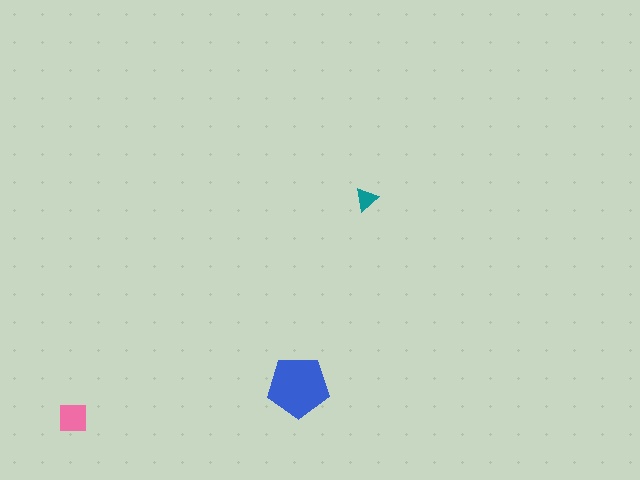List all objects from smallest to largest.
The teal triangle, the pink square, the blue pentagon.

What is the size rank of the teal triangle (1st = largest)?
3rd.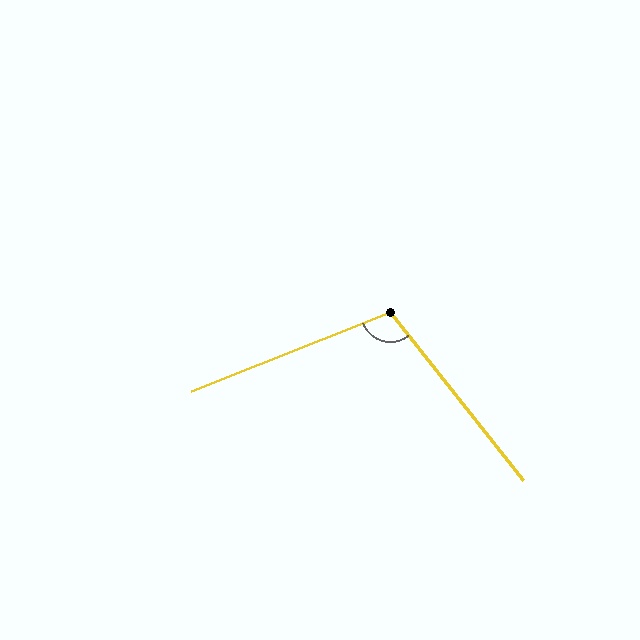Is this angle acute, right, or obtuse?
It is obtuse.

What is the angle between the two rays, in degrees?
Approximately 107 degrees.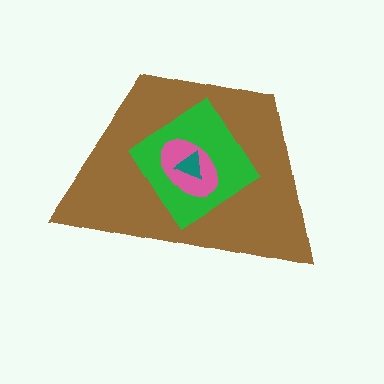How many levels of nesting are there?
4.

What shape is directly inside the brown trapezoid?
The green diamond.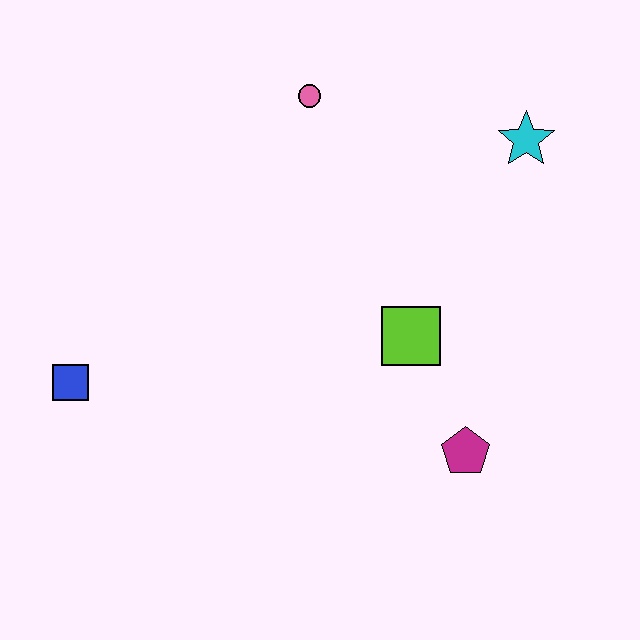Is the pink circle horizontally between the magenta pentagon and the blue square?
Yes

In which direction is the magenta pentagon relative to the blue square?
The magenta pentagon is to the right of the blue square.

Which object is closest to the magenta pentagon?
The lime square is closest to the magenta pentagon.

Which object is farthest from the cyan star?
The blue square is farthest from the cyan star.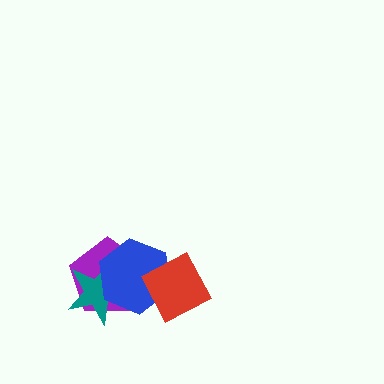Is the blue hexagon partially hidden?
Yes, it is partially covered by another shape.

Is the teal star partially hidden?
Yes, it is partially covered by another shape.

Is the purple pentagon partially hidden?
Yes, it is partially covered by another shape.